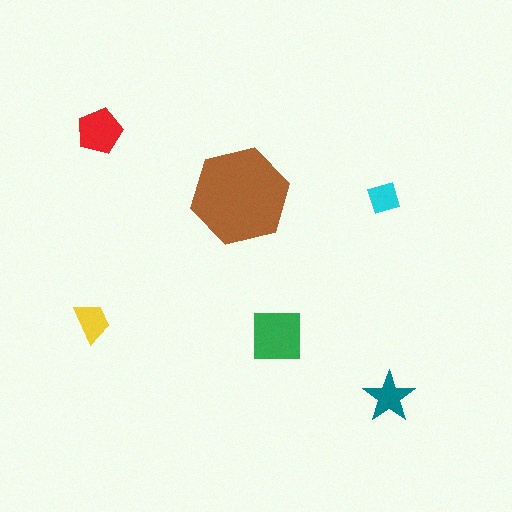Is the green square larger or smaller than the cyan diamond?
Larger.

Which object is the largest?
The brown hexagon.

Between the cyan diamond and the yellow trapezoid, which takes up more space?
The yellow trapezoid.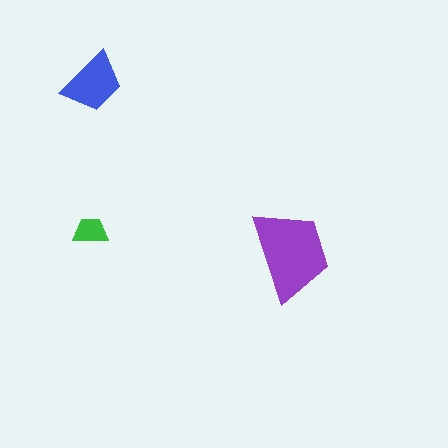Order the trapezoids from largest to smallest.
the purple one, the blue one, the green one.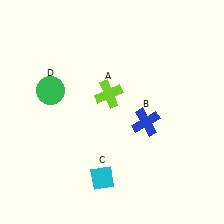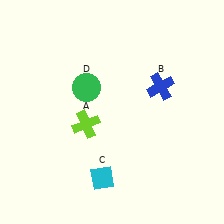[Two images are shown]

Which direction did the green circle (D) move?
The green circle (D) moved right.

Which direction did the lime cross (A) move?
The lime cross (A) moved down.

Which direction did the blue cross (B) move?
The blue cross (B) moved up.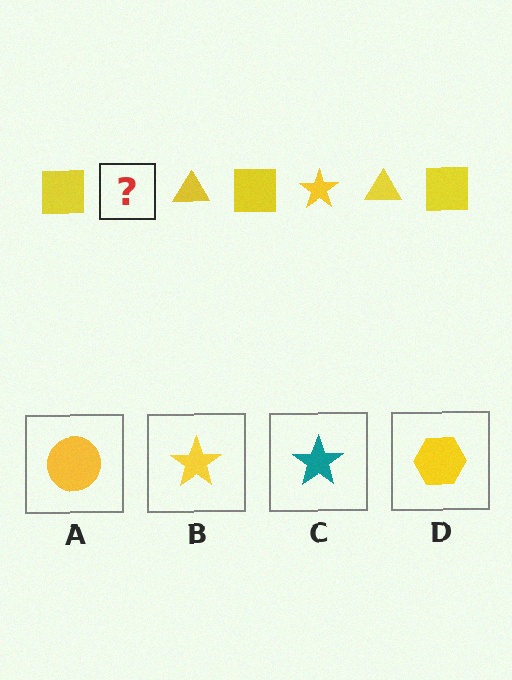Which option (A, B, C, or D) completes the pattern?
B.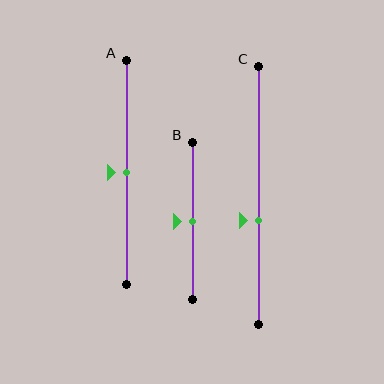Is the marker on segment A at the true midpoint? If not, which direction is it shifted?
Yes, the marker on segment A is at the true midpoint.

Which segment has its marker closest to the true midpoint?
Segment A has its marker closest to the true midpoint.